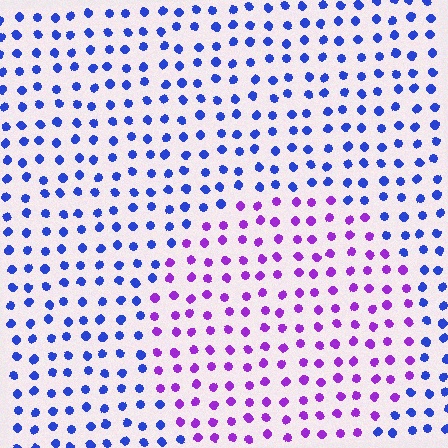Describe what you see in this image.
The image is filled with small blue elements in a uniform arrangement. A circle-shaped region is visible where the elements are tinted to a slightly different hue, forming a subtle color boundary.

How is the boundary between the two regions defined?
The boundary is defined purely by a slight shift in hue (about 52 degrees). Spacing, size, and orientation are identical on both sides.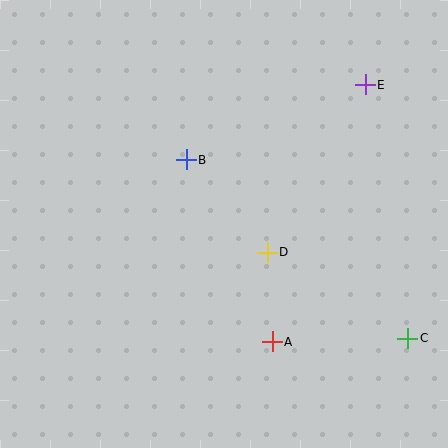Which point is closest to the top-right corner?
Point E is closest to the top-right corner.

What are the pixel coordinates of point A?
Point A is at (272, 342).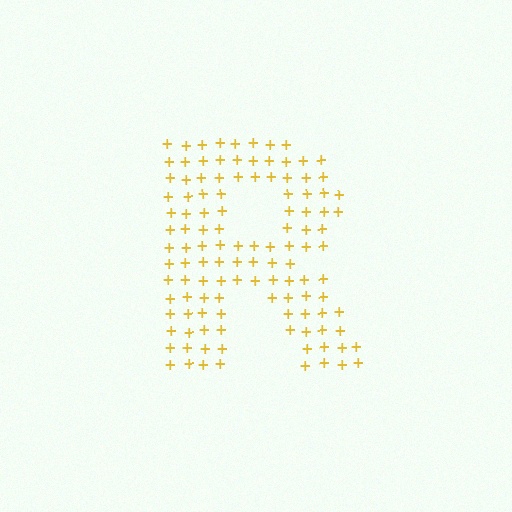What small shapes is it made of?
It is made of small plus signs.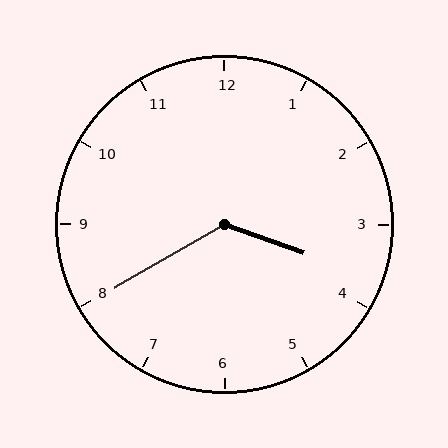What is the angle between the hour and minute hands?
Approximately 130 degrees.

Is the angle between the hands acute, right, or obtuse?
It is obtuse.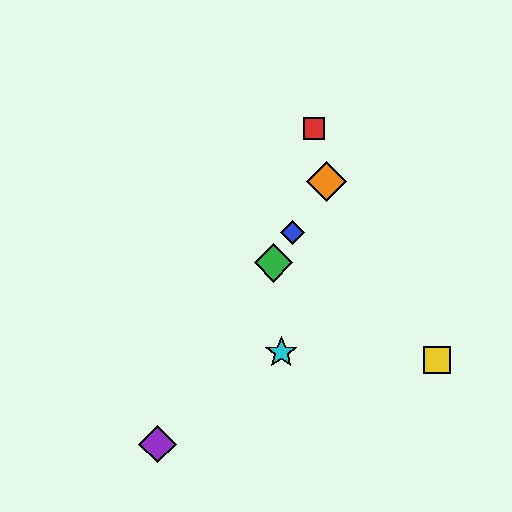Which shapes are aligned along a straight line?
The blue diamond, the green diamond, the purple diamond, the orange diamond are aligned along a straight line.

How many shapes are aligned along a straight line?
4 shapes (the blue diamond, the green diamond, the purple diamond, the orange diamond) are aligned along a straight line.